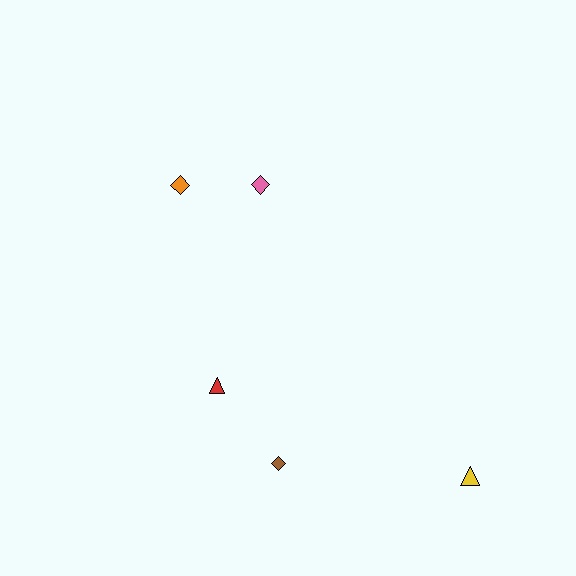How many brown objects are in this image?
There is 1 brown object.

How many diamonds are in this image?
There are 3 diamonds.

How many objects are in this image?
There are 5 objects.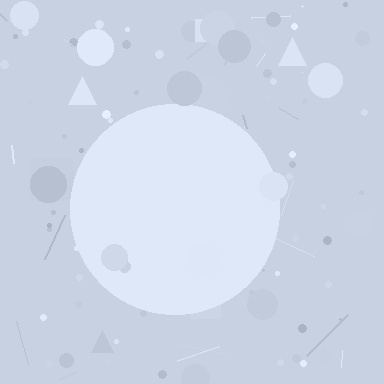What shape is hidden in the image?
A circle is hidden in the image.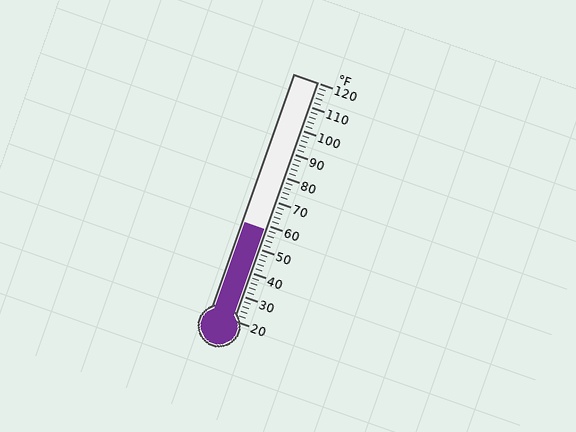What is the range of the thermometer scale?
The thermometer scale ranges from 20°F to 120°F.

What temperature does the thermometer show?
The thermometer shows approximately 58°F.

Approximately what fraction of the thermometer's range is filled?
The thermometer is filled to approximately 40% of its range.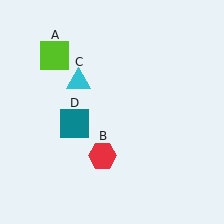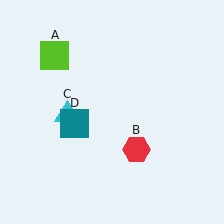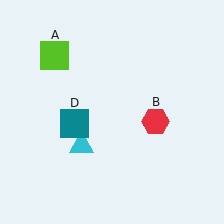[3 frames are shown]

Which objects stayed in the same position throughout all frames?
Lime square (object A) and teal square (object D) remained stationary.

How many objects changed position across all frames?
2 objects changed position: red hexagon (object B), cyan triangle (object C).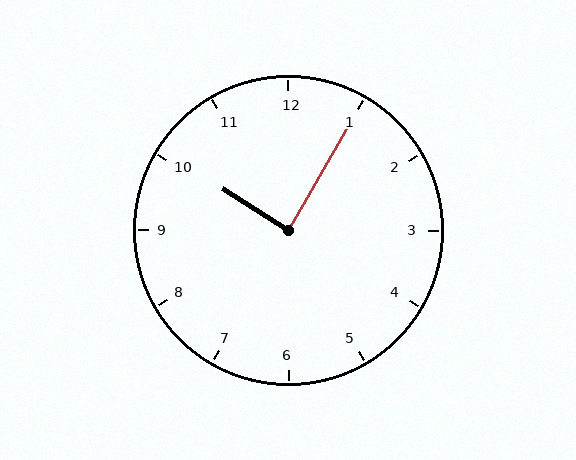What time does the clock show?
10:05.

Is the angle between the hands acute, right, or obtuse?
It is right.